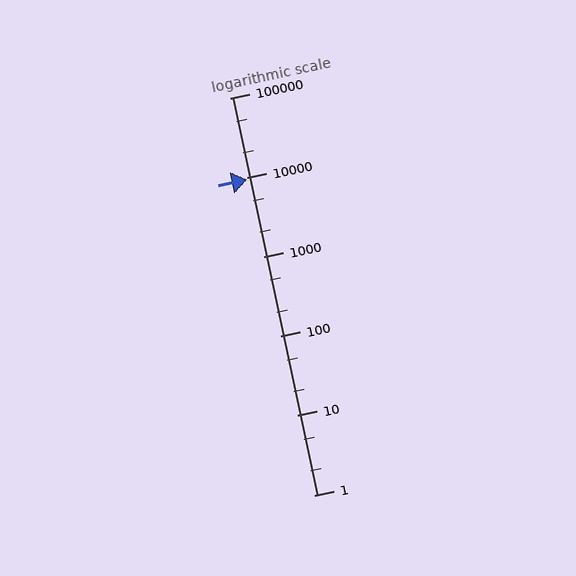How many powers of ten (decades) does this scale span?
The scale spans 5 decades, from 1 to 100000.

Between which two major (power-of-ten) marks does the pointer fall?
The pointer is between 1000 and 10000.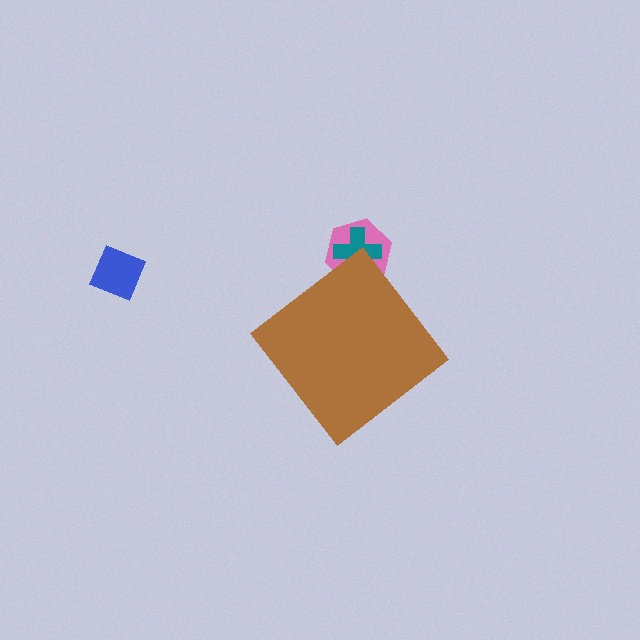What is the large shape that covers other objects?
A brown diamond.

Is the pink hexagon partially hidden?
Yes, the pink hexagon is partially hidden behind the brown diamond.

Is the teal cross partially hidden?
Yes, the teal cross is partially hidden behind the brown diamond.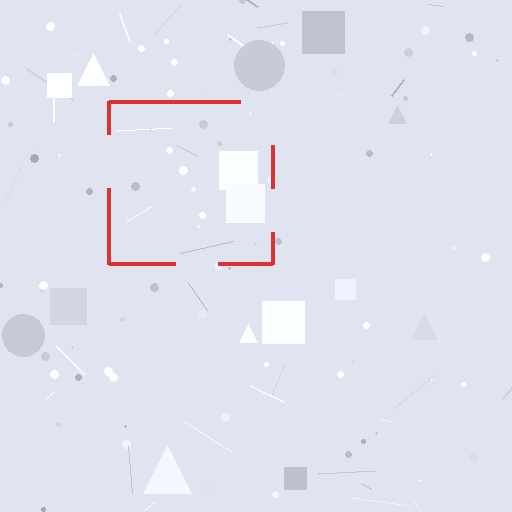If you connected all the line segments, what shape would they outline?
They would outline a square.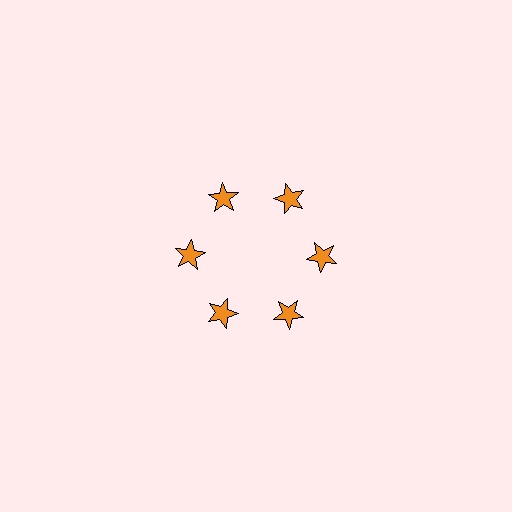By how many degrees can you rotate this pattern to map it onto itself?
The pattern maps onto itself every 60 degrees of rotation.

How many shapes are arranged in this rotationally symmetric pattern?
There are 6 shapes, arranged in 6 groups of 1.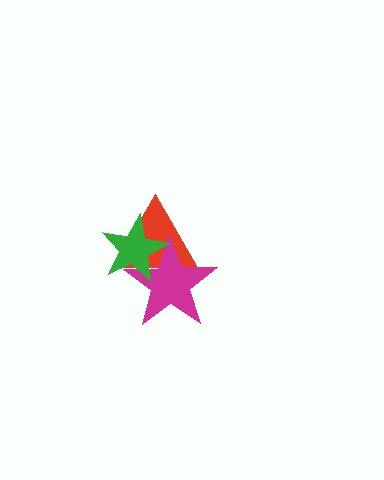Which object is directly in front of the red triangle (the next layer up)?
The magenta star is directly in front of the red triangle.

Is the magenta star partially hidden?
Yes, it is partially covered by another shape.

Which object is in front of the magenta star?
The green star is in front of the magenta star.